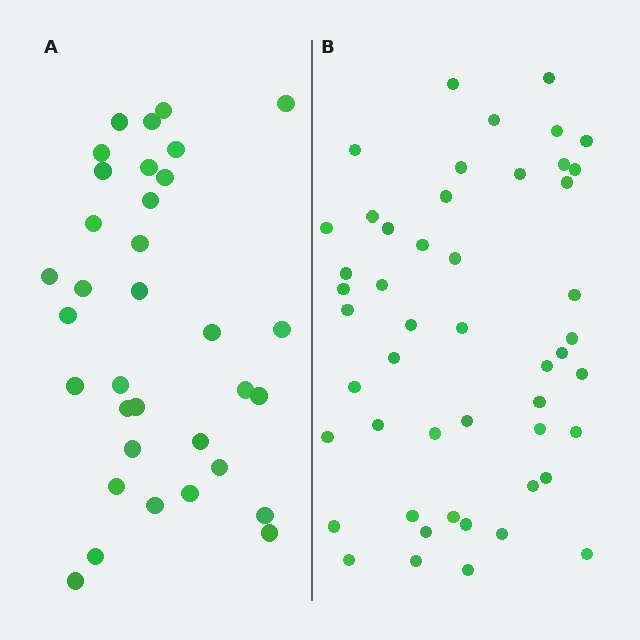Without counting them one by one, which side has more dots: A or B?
Region B (the right region) has more dots.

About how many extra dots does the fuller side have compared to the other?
Region B has approximately 15 more dots than region A.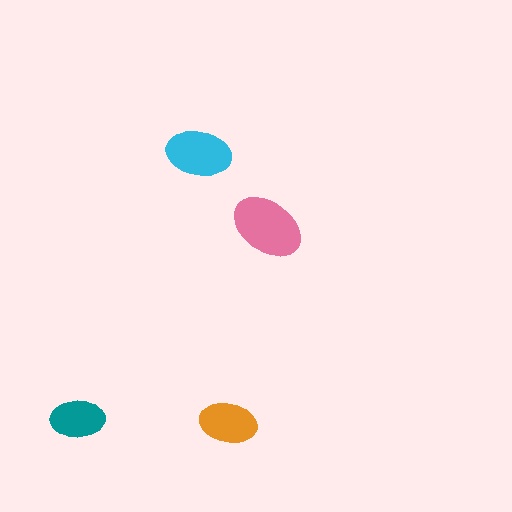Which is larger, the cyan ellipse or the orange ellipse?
The cyan one.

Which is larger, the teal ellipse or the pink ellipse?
The pink one.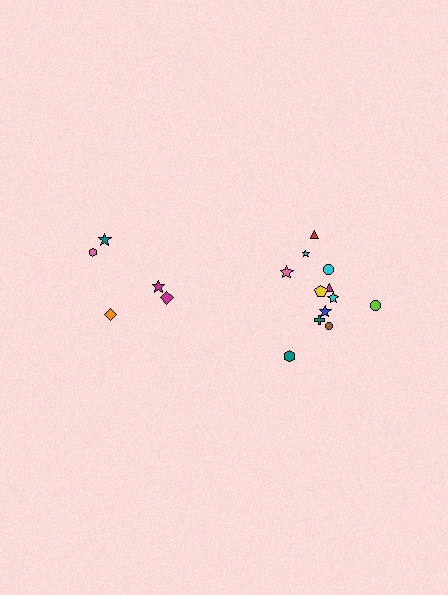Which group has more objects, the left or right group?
The right group.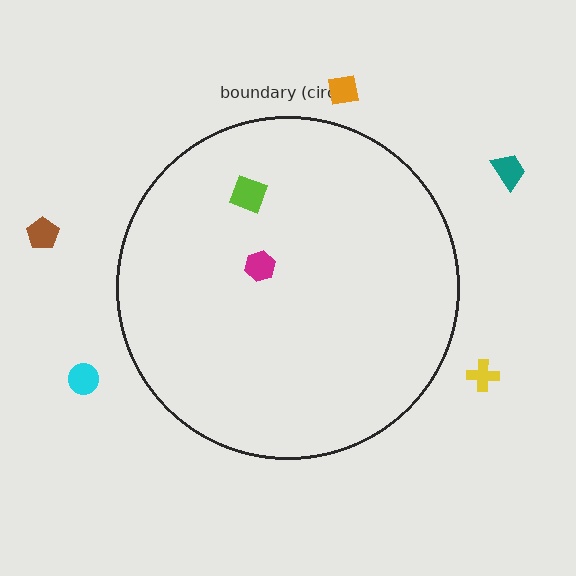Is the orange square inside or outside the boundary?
Outside.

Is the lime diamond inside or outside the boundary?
Inside.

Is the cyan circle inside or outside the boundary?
Outside.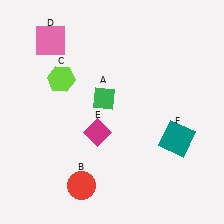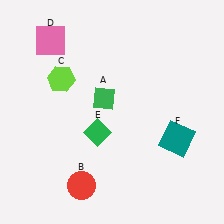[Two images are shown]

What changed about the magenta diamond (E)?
In Image 1, E is magenta. In Image 2, it changed to green.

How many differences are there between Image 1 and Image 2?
There is 1 difference between the two images.